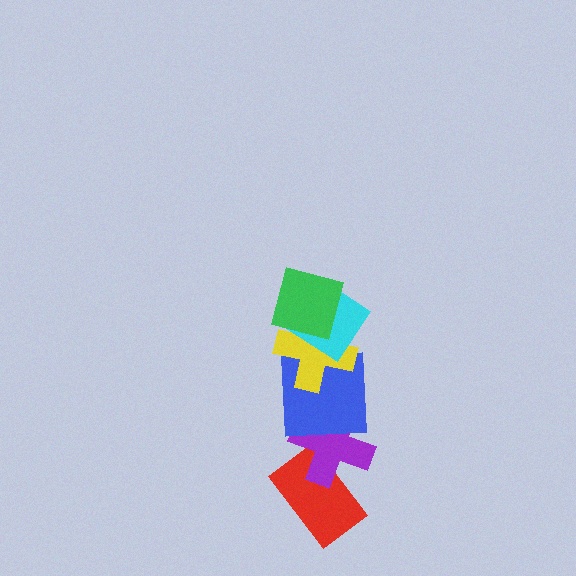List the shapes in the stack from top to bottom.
From top to bottom: the green square, the cyan diamond, the yellow cross, the blue square, the purple cross, the red rectangle.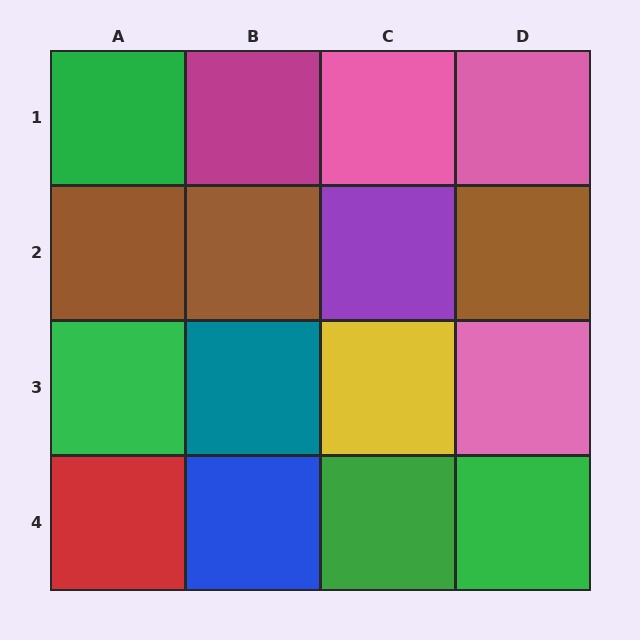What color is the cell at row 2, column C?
Purple.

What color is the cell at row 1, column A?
Green.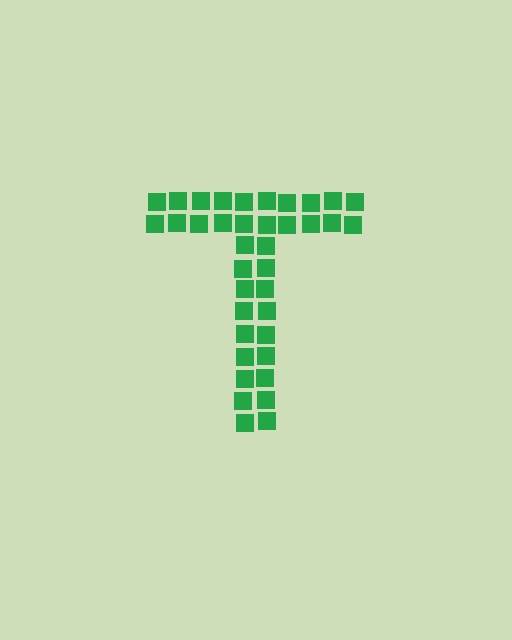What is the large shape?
The large shape is the letter T.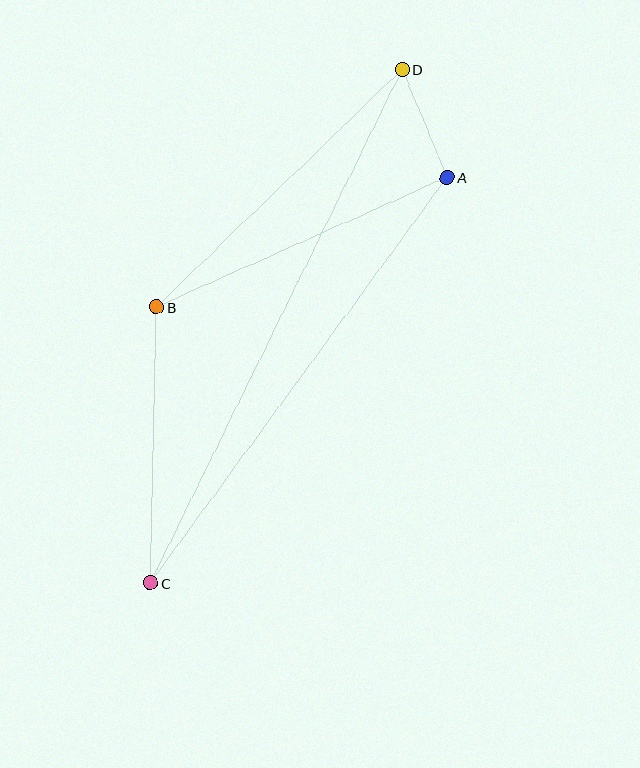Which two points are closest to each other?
Points A and D are closest to each other.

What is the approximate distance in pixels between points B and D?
The distance between B and D is approximately 342 pixels.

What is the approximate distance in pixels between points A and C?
The distance between A and C is approximately 503 pixels.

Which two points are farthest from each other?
Points C and D are farthest from each other.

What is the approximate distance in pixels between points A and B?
The distance between A and B is approximately 319 pixels.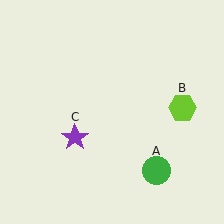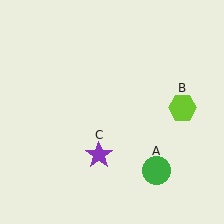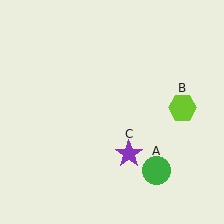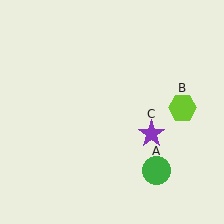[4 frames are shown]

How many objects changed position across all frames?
1 object changed position: purple star (object C).